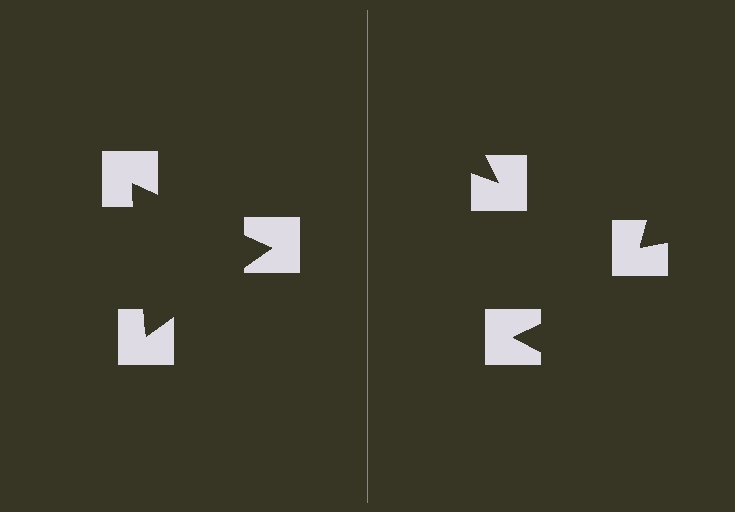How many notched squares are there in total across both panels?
6 — 3 on each side.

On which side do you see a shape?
An illusory triangle appears on the left side. On the right side the wedge cuts are rotated, so no coherent shape forms.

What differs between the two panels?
The notched squares are positioned identically on both sides; only the wedge orientations differ. On the left they align to a triangle; on the right they are misaligned.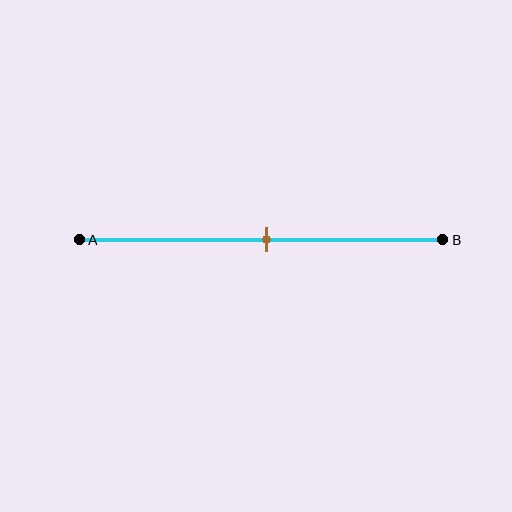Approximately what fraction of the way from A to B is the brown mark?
The brown mark is approximately 50% of the way from A to B.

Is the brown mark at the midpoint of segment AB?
Yes, the mark is approximately at the midpoint.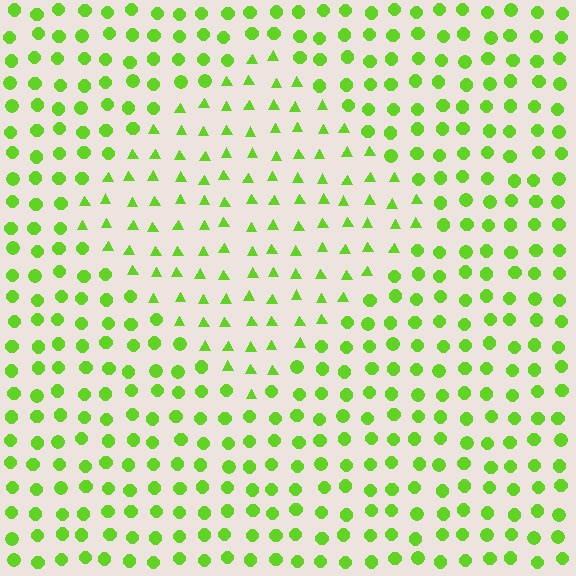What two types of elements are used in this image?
The image uses triangles inside the diamond region and circles outside it.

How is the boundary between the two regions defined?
The boundary is defined by a change in element shape: triangles inside vs. circles outside. All elements share the same color and spacing.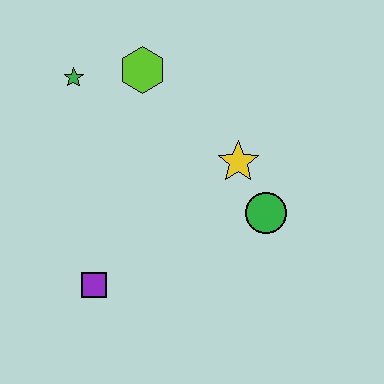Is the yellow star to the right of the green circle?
No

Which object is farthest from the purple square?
The lime hexagon is farthest from the purple square.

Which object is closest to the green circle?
The yellow star is closest to the green circle.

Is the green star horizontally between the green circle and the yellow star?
No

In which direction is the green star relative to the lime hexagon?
The green star is to the left of the lime hexagon.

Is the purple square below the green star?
Yes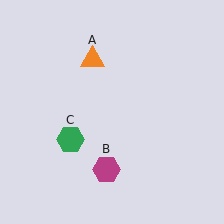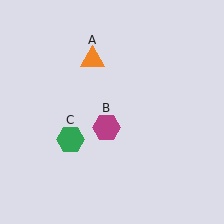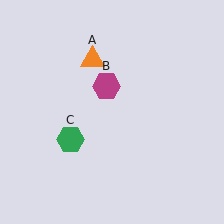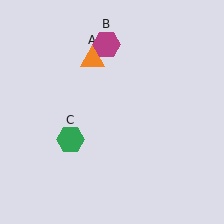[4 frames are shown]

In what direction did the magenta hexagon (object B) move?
The magenta hexagon (object B) moved up.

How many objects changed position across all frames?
1 object changed position: magenta hexagon (object B).